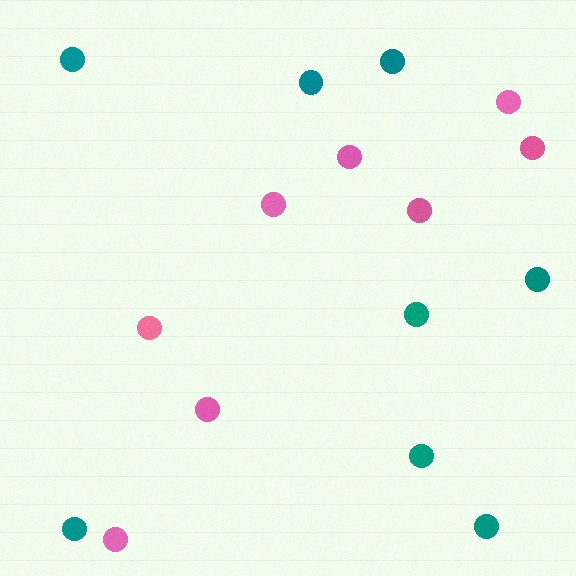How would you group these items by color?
There are 2 groups: one group of pink circles (8) and one group of teal circles (8).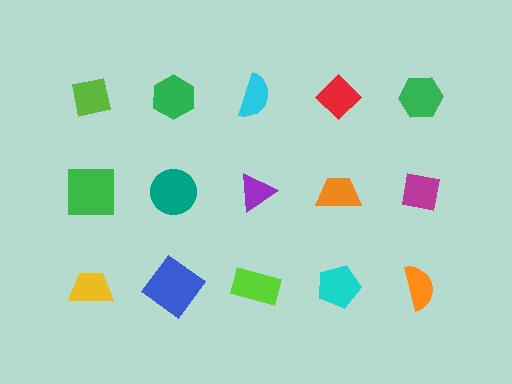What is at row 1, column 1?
A lime square.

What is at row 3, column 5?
An orange semicircle.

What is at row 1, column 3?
A cyan semicircle.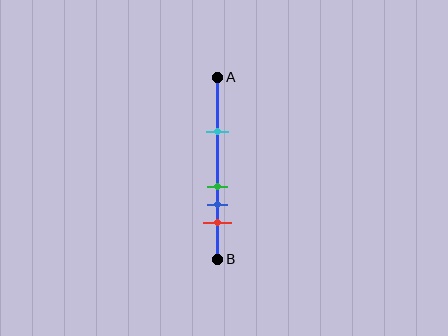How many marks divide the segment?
There are 4 marks dividing the segment.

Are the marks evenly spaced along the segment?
No, the marks are not evenly spaced.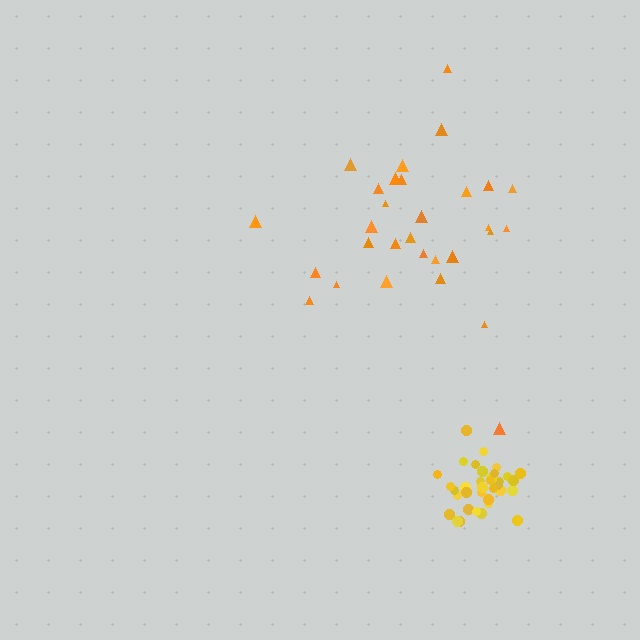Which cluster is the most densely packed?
Yellow.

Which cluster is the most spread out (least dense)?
Orange.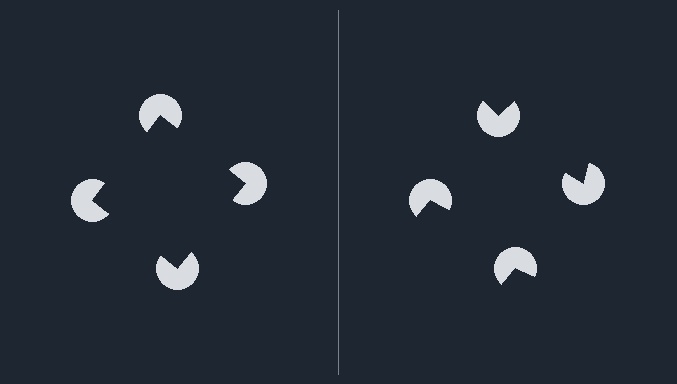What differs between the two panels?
The pac-man discs are positioned identically on both sides; only the wedge orientations differ. On the left they align to a square; on the right they are misaligned.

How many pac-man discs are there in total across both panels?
8 — 4 on each side.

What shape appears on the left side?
An illusory square.